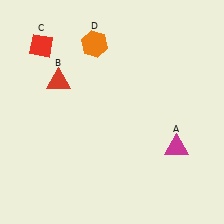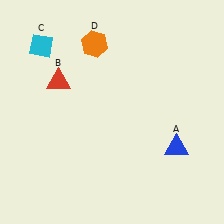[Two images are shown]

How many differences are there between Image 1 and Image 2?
There are 2 differences between the two images.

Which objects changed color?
A changed from magenta to blue. C changed from red to cyan.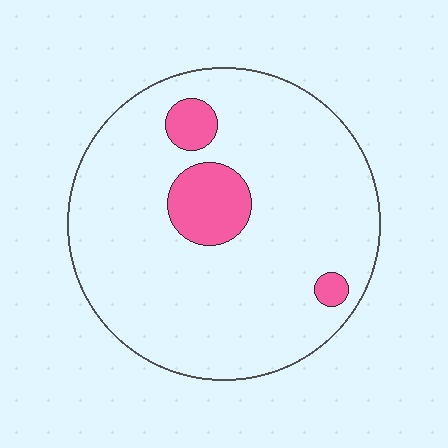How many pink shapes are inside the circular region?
3.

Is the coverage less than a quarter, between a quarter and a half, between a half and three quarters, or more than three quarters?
Less than a quarter.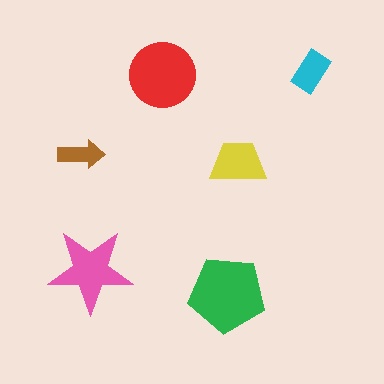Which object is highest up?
The cyan rectangle is topmost.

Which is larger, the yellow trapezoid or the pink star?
The pink star.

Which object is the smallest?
The brown arrow.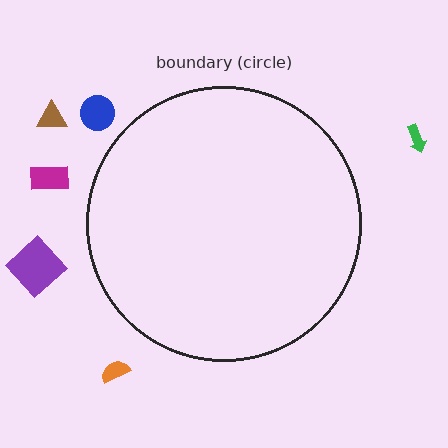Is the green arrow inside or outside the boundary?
Outside.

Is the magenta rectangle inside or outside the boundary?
Outside.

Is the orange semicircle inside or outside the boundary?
Outside.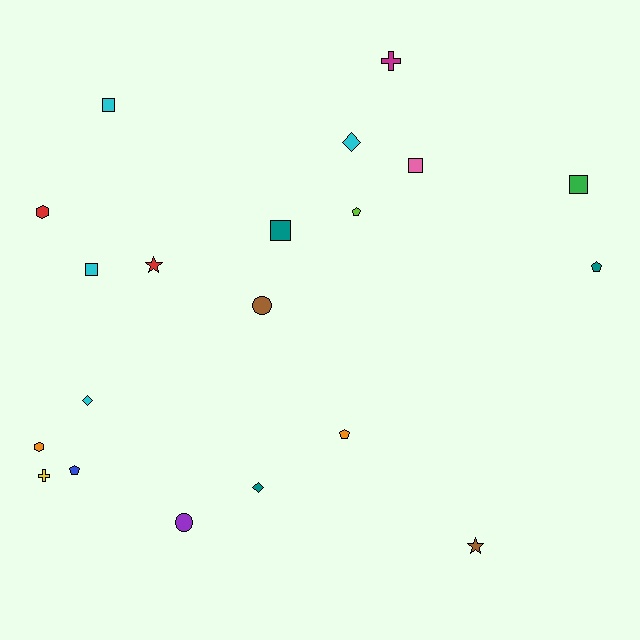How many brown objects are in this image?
There are 2 brown objects.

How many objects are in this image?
There are 20 objects.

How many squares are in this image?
There are 5 squares.